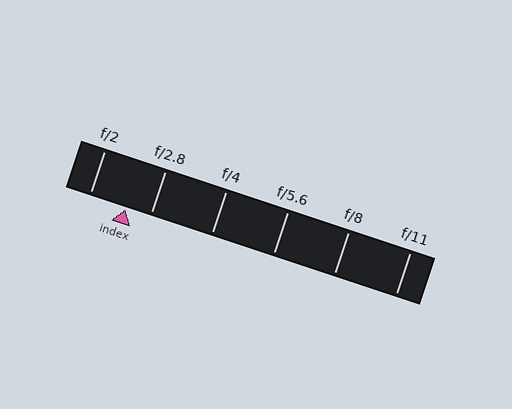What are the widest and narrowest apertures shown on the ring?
The widest aperture shown is f/2 and the narrowest is f/11.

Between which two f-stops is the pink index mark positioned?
The index mark is between f/2 and f/2.8.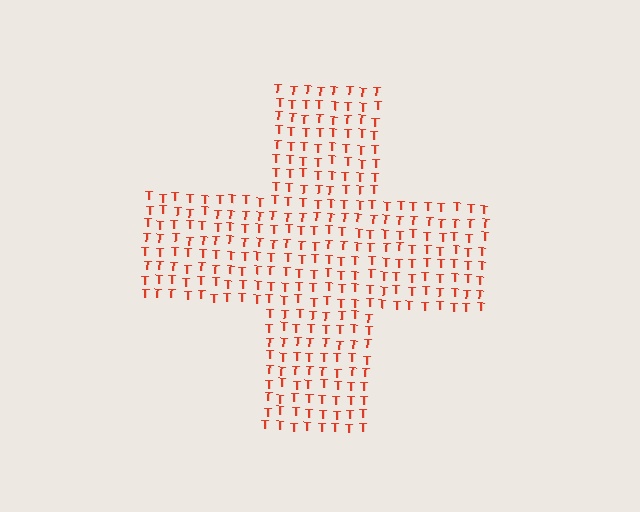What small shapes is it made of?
It is made of small letter T's.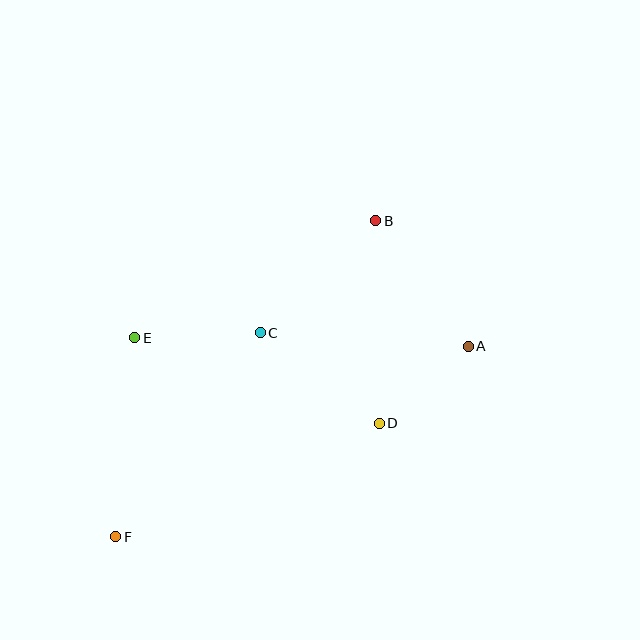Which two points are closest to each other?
Points A and D are closest to each other.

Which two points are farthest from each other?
Points B and F are farthest from each other.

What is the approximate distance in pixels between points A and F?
The distance between A and F is approximately 401 pixels.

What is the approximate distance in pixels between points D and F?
The distance between D and F is approximately 287 pixels.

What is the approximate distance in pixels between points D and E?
The distance between D and E is approximately 259 pixels.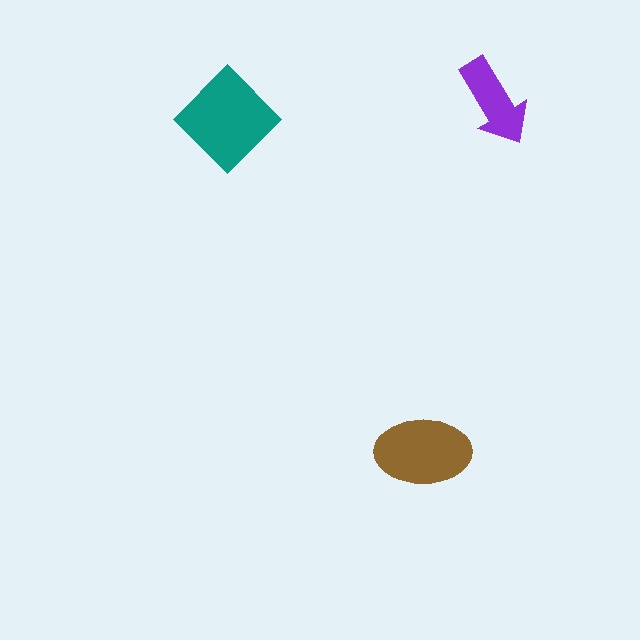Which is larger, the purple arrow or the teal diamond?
The teal diamond.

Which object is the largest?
The teal diamond.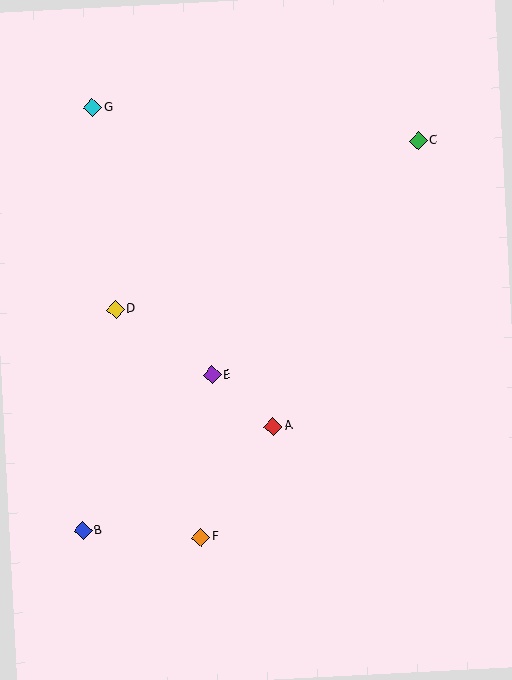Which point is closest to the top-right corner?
Point C is closest to the top-right corner.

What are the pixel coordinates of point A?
Point A is at (273, 427).